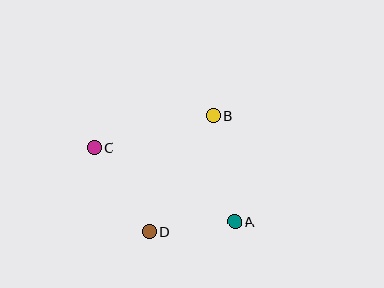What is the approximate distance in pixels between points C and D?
The distance between C and D is approximately 101 pixels.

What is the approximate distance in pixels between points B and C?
The distance between B and C is approximately 123 pixels.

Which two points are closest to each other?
Points A and D are closest to each other.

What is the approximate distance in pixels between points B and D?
The distance between B and D is approximately 133 pixels.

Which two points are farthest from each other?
Points A and C are farthest from each other.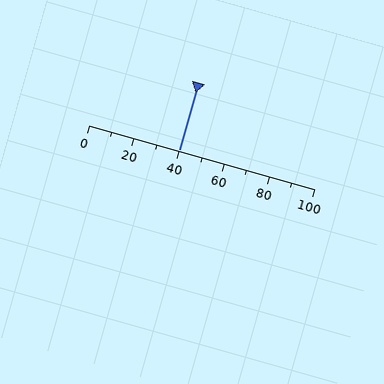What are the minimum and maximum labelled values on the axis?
The axis runs from 0 to 100.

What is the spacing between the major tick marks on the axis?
The major ticks are spaced 20 apart.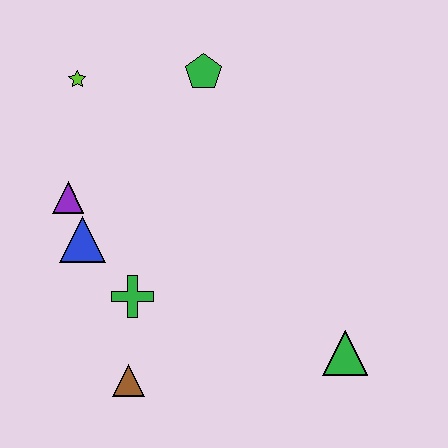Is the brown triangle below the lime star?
Yes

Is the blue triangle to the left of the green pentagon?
Yes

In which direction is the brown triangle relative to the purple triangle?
The brown triangle is below the purple triangle.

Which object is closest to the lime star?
The purple triangle is closest to the lime star.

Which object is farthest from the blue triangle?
The green triangle is farthest from the blue triangle.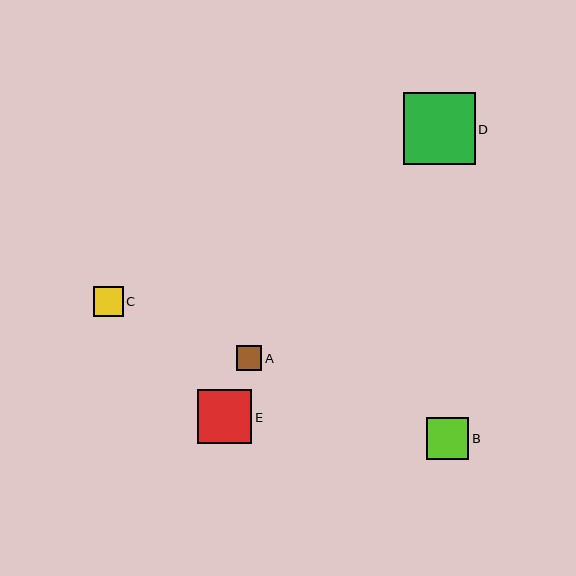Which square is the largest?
Square D is the largest with a size of approximately 72 pixels.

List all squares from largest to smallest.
From largest to smallest: D, E, B, C, A.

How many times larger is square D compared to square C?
Square D is approximately 2.4 times the size of square C.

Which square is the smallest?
Square A is the smallest with a size of approximately 25 pixels.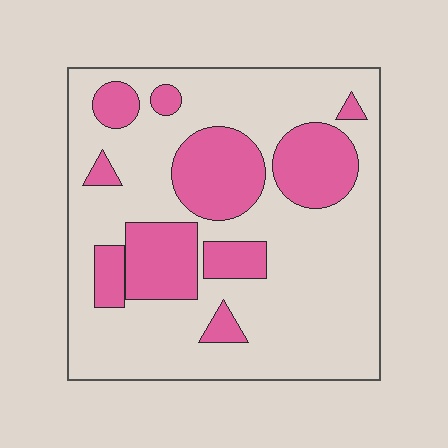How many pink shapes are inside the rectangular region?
10.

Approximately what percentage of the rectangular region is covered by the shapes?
Approximately 30%.